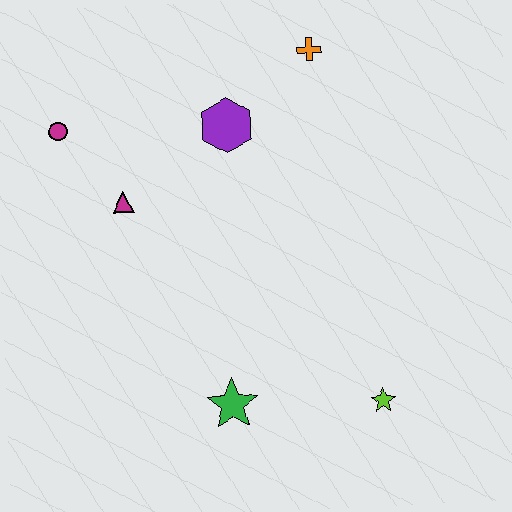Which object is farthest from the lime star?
The magenta circle is farthest from the lime star.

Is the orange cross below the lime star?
No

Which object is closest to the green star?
The lime star is closest to the green star.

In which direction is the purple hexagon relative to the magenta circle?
The purple hexagon is to the right of the magenta circle.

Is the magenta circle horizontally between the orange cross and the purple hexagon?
No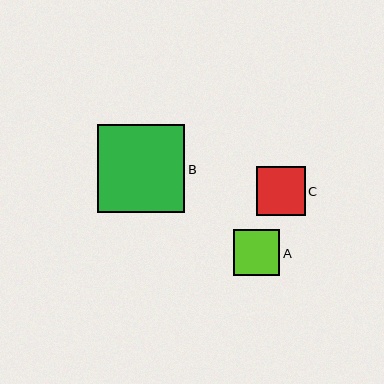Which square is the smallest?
Square A is the smallest with a size of approximately 46 pixels.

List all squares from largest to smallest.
From largest to smallest: B, C, A.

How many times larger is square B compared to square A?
Square B is approximately 1.9 times the size of square A.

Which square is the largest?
Square B is the largest with a size of approximately 87 pixels.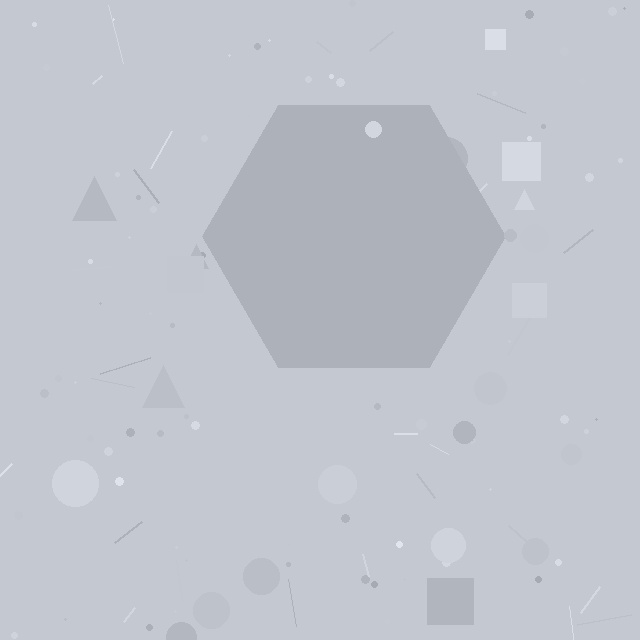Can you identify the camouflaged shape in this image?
The camouflaged shape is a hexagon.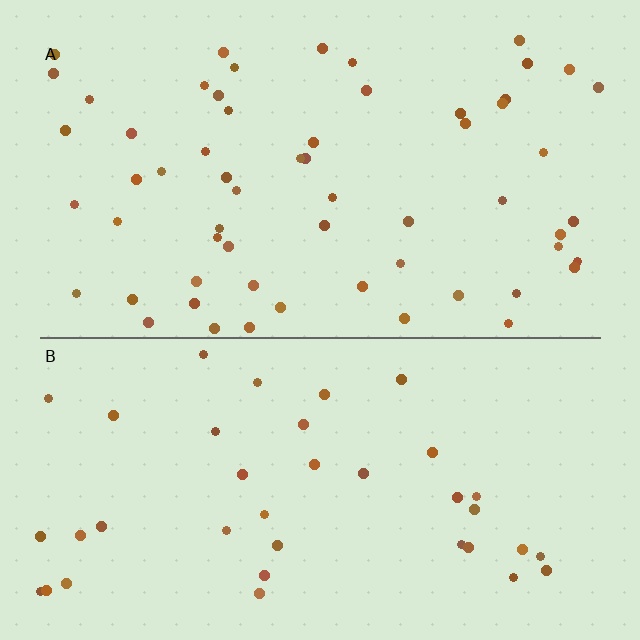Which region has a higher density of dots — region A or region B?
A (the top).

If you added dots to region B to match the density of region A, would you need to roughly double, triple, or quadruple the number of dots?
Approximately double.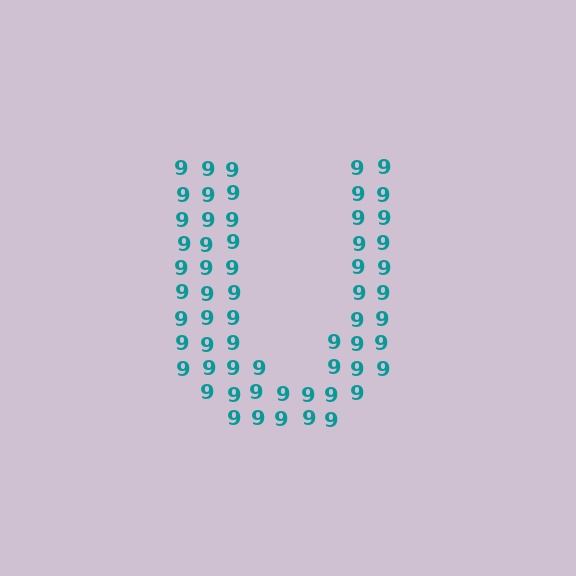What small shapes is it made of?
It is made of small digit 9's.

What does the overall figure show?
The overall figure shows the letter U.